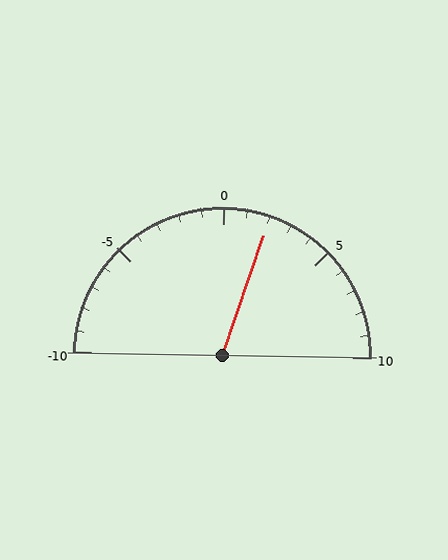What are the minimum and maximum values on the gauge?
The gauge ranges from -10 to 10.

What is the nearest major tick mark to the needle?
The nearest major tick mark is 0.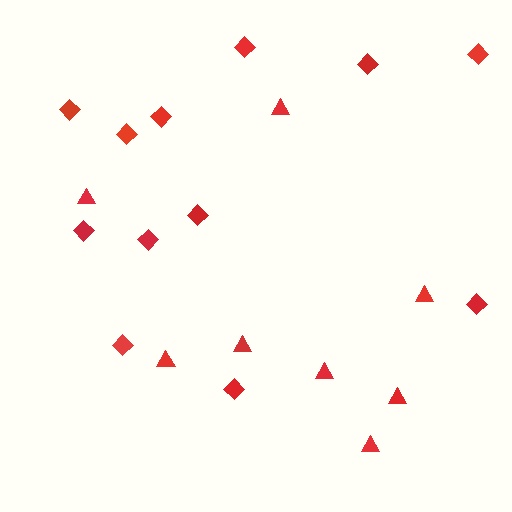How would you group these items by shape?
There are 2 groups: one group of triangles (8) and one group of diamonds (12).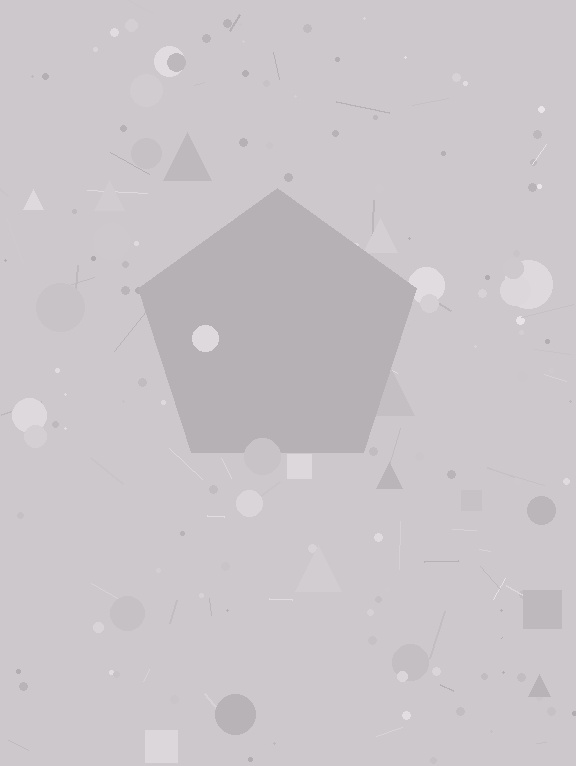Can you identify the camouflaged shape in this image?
The camouflaged shape is a pentagon.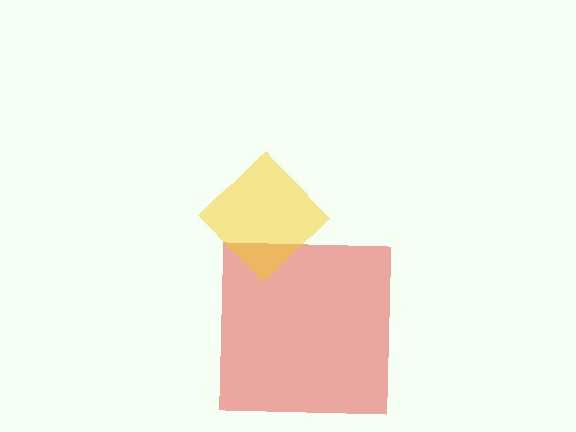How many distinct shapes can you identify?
There are 2 distinct shapes: a red square, a yellow diamond.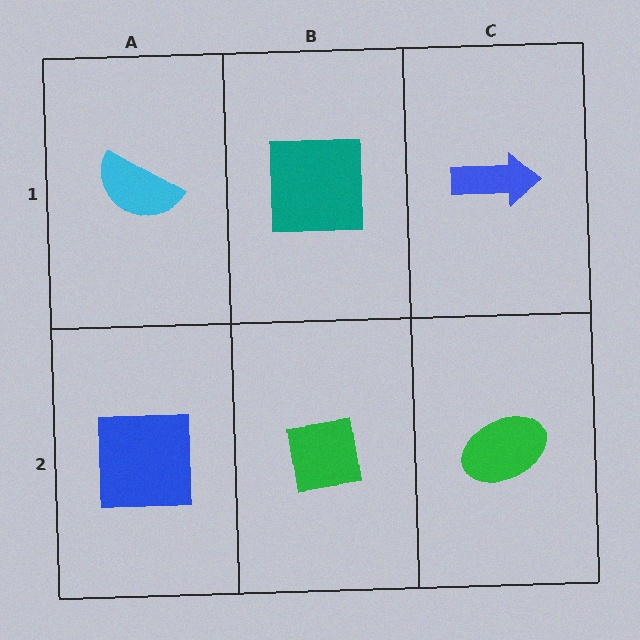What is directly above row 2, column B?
A teal square.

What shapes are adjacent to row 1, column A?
A blue square (row 2, column A), a teal square (row 1, column B).